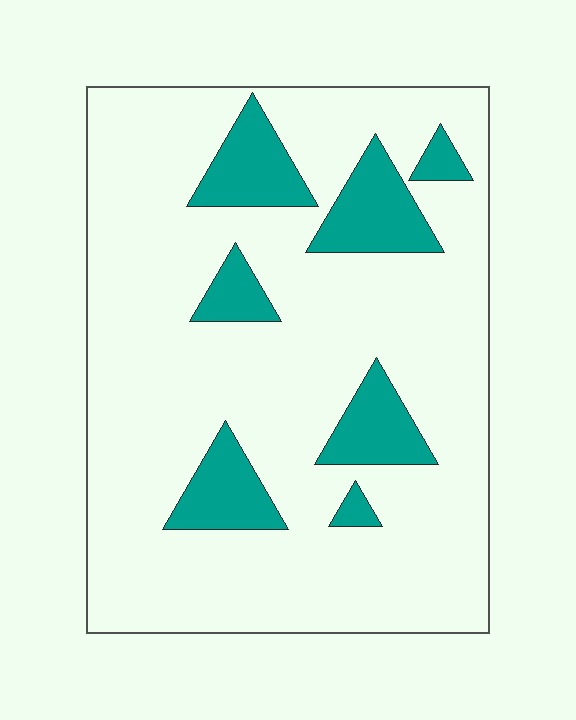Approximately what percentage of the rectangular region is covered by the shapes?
Approximately 15%.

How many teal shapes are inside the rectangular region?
7.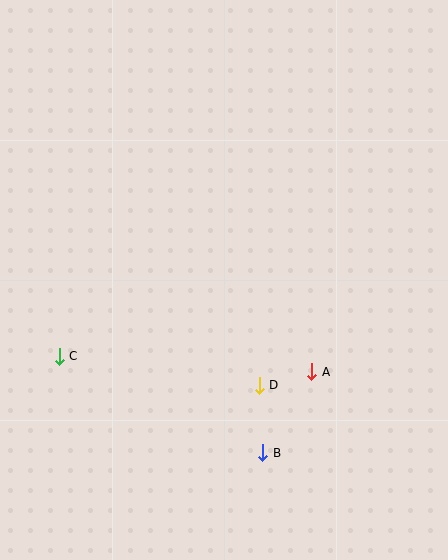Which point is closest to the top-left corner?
Point C is closest to the top-left corner.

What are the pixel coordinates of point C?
Point C is at (59, 356).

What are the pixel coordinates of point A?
Point A is at (312, 372).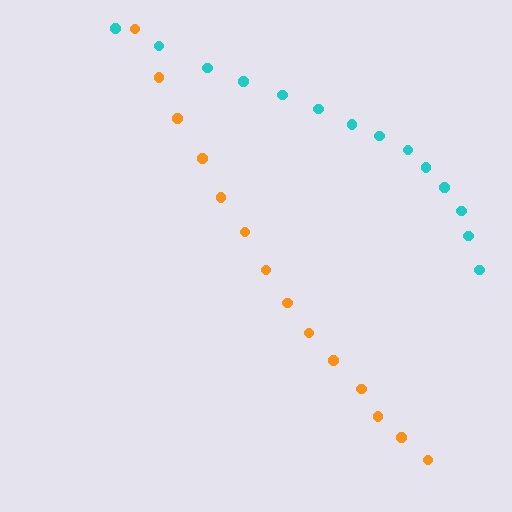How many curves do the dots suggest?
There are 2 distinct paths.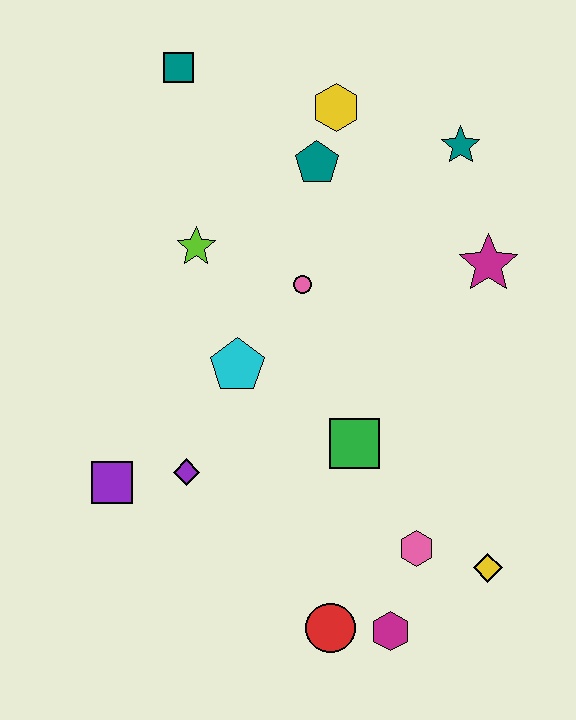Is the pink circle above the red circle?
Yes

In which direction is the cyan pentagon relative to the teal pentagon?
The cyan pentagon is below the teal pentagon.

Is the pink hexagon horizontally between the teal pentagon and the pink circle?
No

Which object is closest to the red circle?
The magenta hexagon is closest to the red circle.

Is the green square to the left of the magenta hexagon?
Yes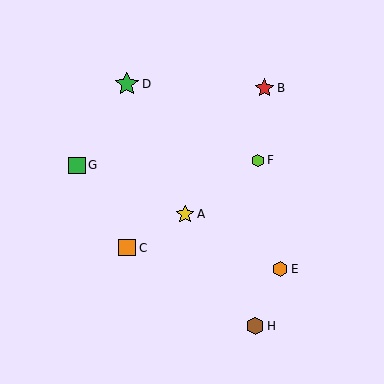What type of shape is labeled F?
Shape F is a lime hexagon.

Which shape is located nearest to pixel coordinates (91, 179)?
The green square (labeled G) at (77, 165) is nearest to that location.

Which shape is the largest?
The green star (labeled D) is the largest.